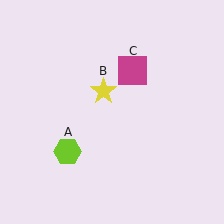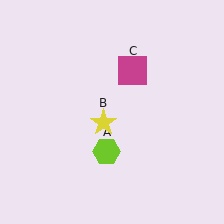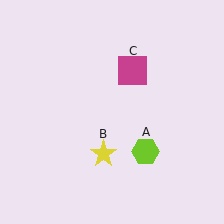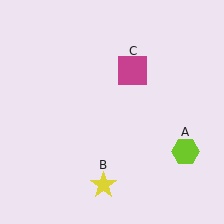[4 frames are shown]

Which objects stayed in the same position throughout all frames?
Magenta square (object C) remained stationary.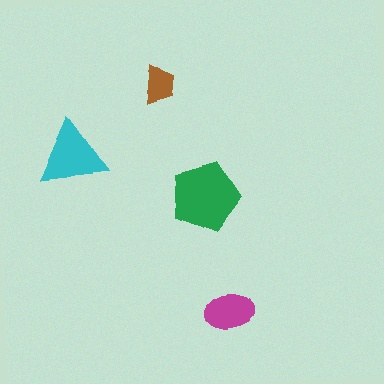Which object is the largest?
The green pentagon.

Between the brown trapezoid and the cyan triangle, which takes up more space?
The cyan triangle.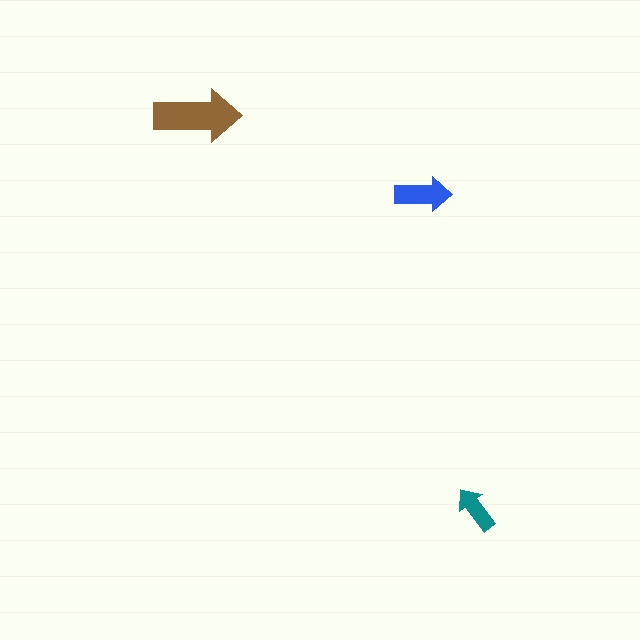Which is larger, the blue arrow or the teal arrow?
The blue one.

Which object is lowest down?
The teal arrow is bottommost.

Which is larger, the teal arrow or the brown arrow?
The brown one.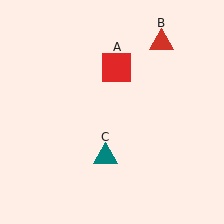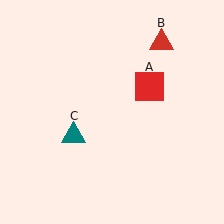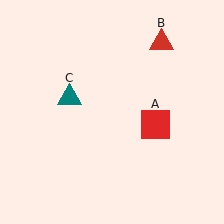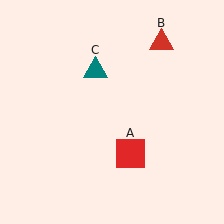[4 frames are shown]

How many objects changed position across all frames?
2 objects changed position: red square (object A), teal triangle (object C).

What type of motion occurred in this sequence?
The red square (object A), teal triangle (object C) rotated clockwise around the center of the scene.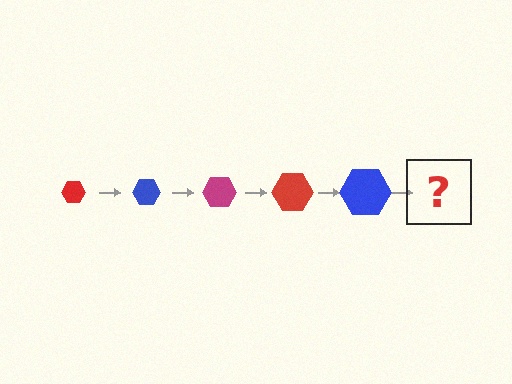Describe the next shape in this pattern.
It should be a magenta hexagon, larger than the previous one.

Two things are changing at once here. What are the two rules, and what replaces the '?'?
The two rules are that the hexagon grows larger each step and the color cycles through red, blue, and magenta. The '?' should be a magenta hexagon, larger than the previous one.